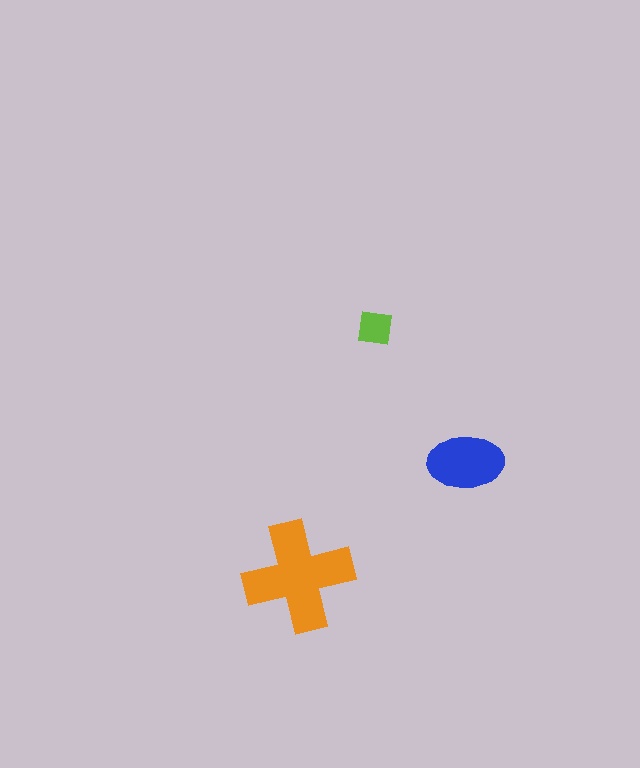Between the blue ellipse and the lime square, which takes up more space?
The blue ellipse.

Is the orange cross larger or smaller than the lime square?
Larger.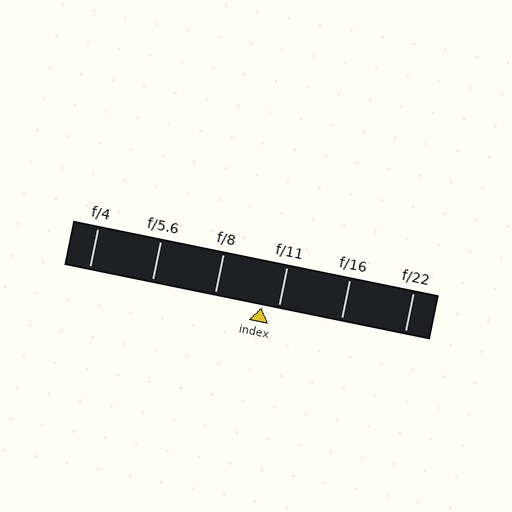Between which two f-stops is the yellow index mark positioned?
The index mark is between f/8 and f/11.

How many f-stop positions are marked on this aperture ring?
There are 6 f-stop positions marked.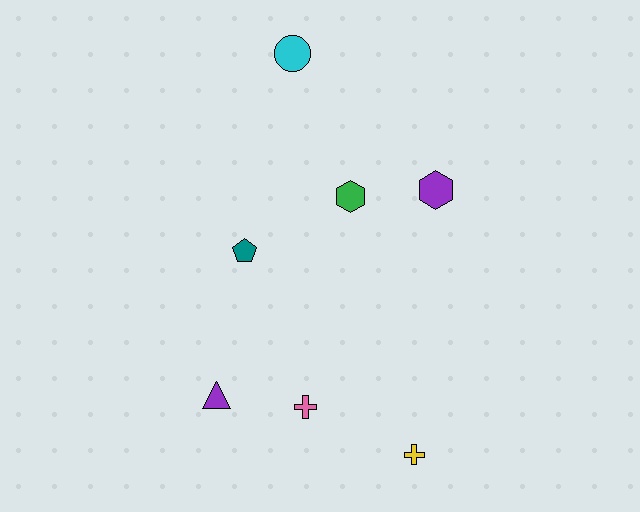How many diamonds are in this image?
There are no diamonds.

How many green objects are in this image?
There is 1 green object.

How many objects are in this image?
There are 7 objects.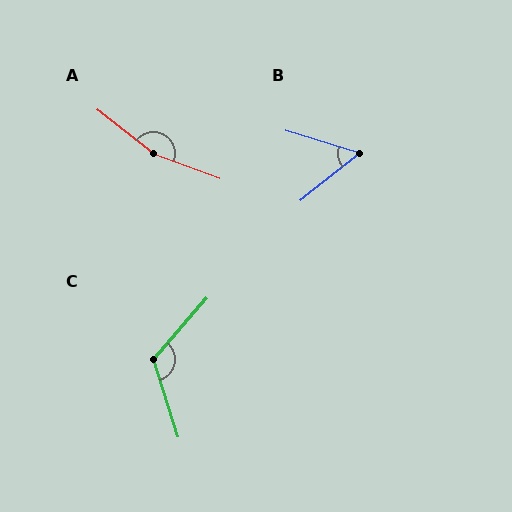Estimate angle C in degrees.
Approximately 122 degrees.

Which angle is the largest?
A, at approximately 163 degrees.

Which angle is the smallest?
B, at approximately 55 degrees.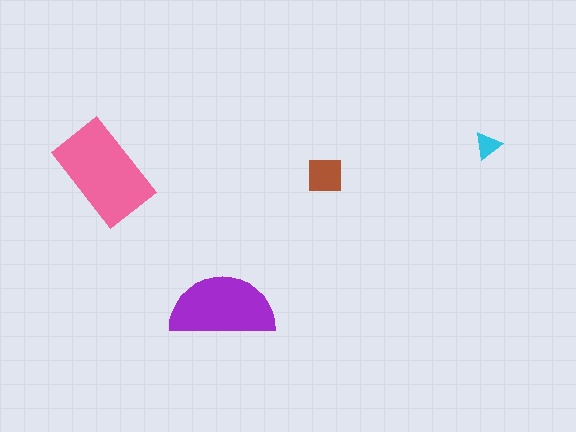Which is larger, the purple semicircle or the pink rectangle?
The pink rectangle.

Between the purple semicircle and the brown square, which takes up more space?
The purple semicircle.